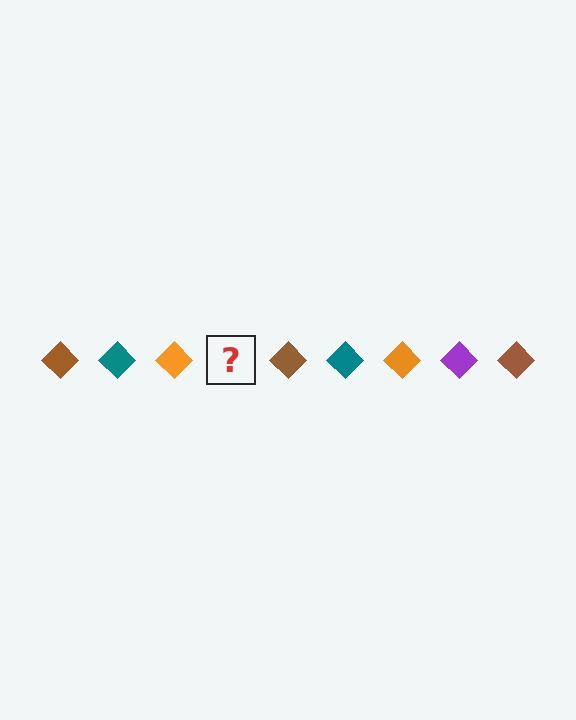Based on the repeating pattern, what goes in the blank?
The blank should be a purple diamond.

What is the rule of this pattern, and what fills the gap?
The rule is that the pattern cycles through brown, teal, orange, purple diamonds. The gap should be filled with a purple diamond.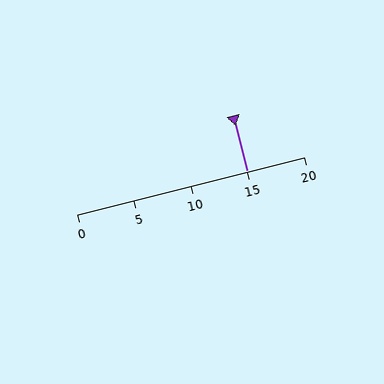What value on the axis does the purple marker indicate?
The marker indicates approximately 15.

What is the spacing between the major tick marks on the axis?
The major ticks are spaced 5 apart.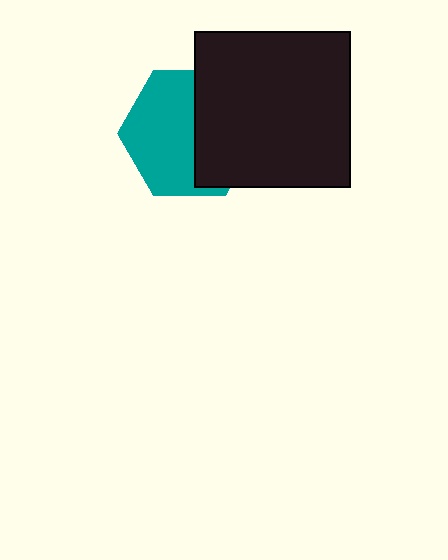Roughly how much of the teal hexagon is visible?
About half of it is visible (roughly 56%).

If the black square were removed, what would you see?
You would see the complete teal hexagon.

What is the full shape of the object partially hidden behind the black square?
The partially hidden object is a teal hexagon.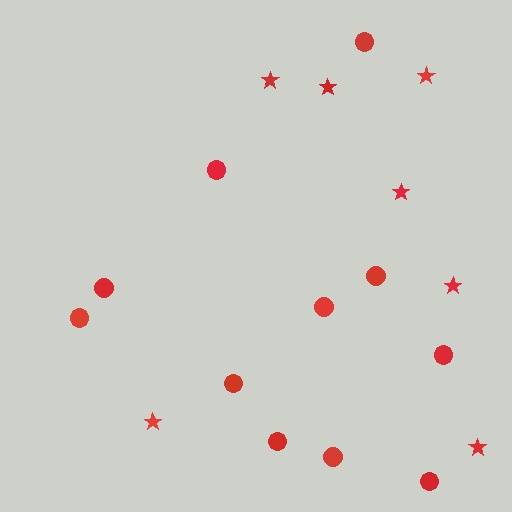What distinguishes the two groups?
There are 2 groups: one group of circles (11) and one group of stars (7).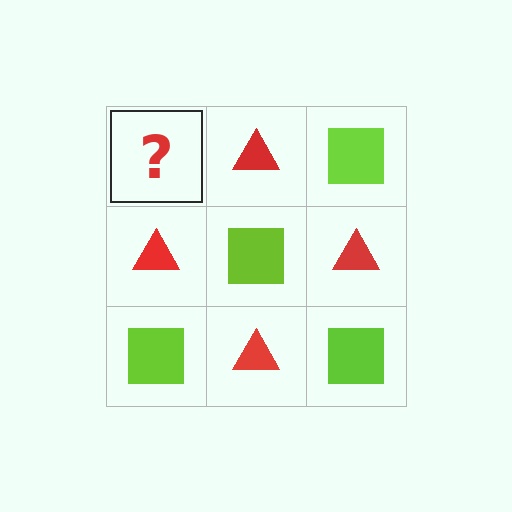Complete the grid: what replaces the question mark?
The question mark should be replaced with a lime square.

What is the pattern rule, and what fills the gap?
The rule is that it alternates lime square and red triangle in a checkerboard pattern. The gap should be filled with a lime square.